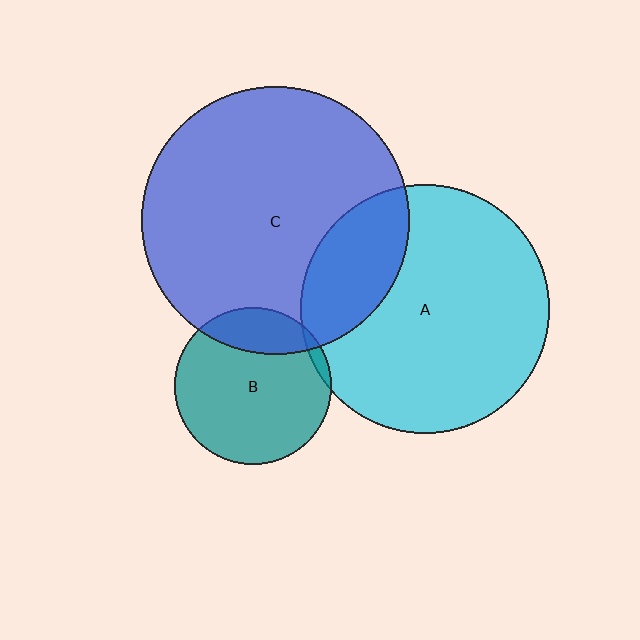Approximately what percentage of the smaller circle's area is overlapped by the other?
Approximately 25%.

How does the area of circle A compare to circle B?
Approximately 2.5 times.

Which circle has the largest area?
Circle C (blue).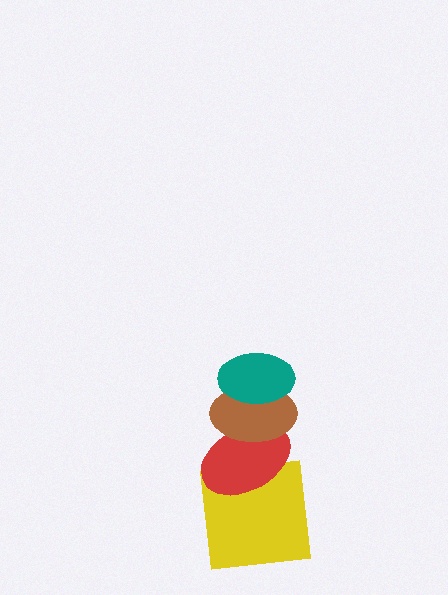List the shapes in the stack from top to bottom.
From top to bottom: the teal ellipse, the brown ellipse, the red ellipse, the yellow square.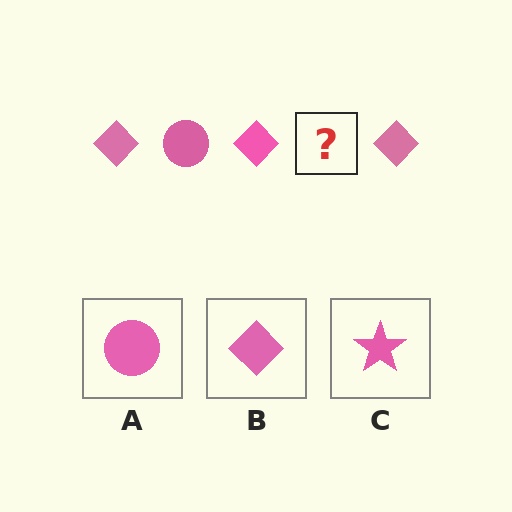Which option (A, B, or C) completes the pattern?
A.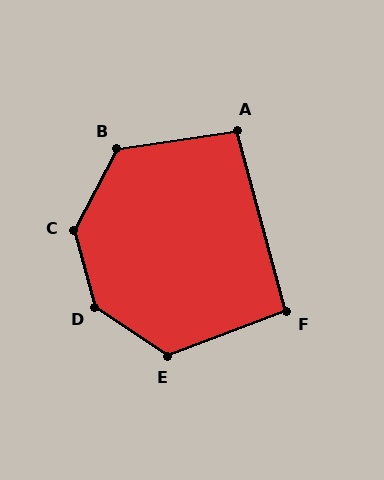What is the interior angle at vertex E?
Approximately 126 degrees (obtuse).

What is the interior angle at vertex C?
Approximately 137 degrees (obtuse).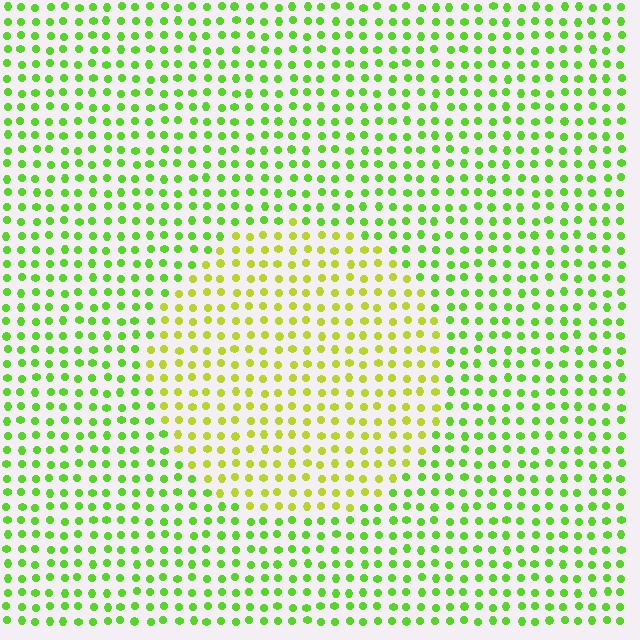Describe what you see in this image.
The image is filled with small lime elements in a uniform arrangement. A circle-shaped region is visible where the elements are tinted to a slightly different hue, forming a subtle color boundary.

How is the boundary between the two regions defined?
The boundary is defined purely by a slight shift in hue (about 34 degrees). Spacing, size, and orientation are identical on both sides.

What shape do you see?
I see a circle.